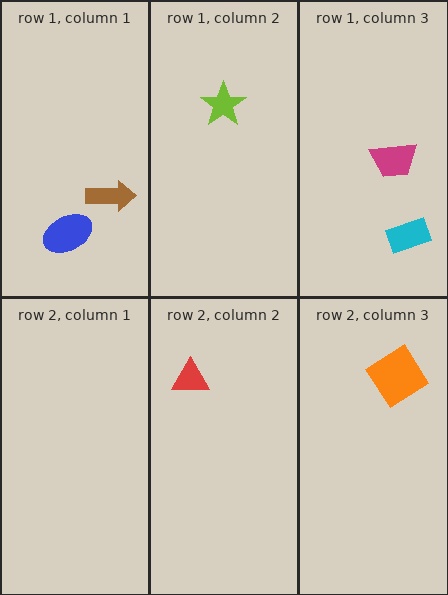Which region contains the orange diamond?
The row 2, column 3 region.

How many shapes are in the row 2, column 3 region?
1.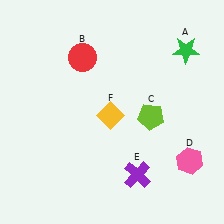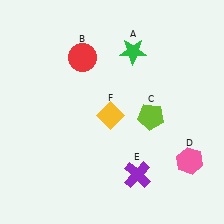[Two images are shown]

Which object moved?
The green star (A) moved left.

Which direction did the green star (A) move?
The green star (A) moved left.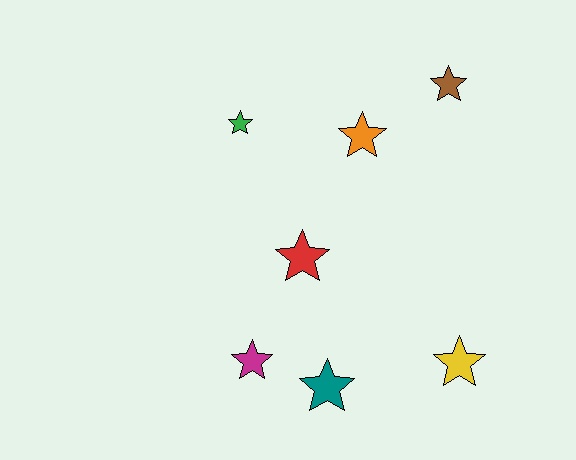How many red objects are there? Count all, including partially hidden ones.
There is 1 red object.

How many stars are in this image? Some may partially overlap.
There are 7 stars.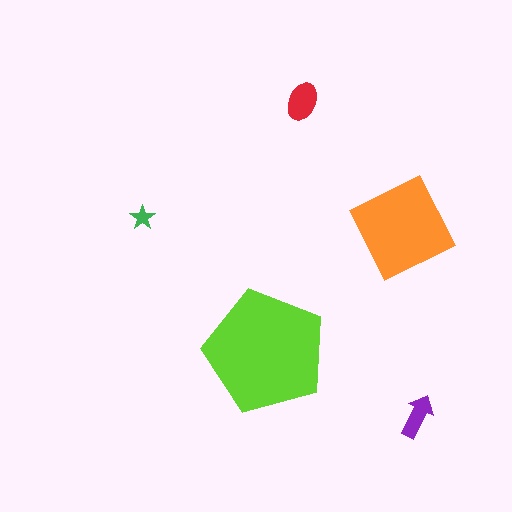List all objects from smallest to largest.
The green star, the purple arrow, the red ellipse, the orange diamond, the lime pentagon.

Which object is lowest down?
The purple arrow is bottommost.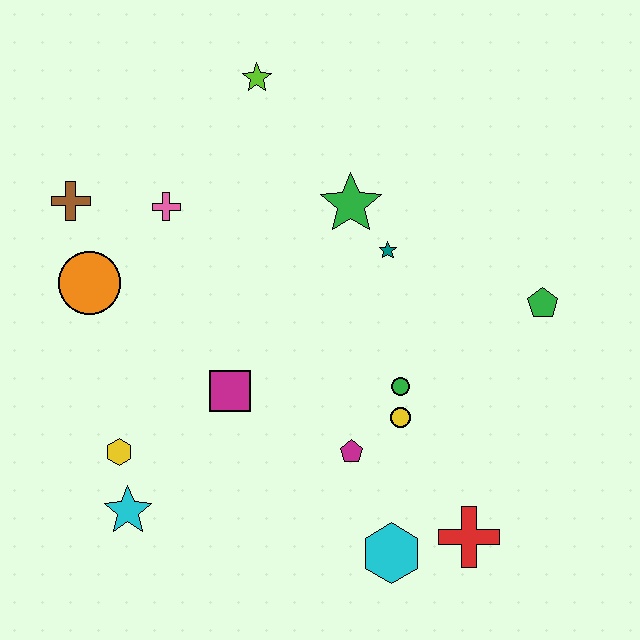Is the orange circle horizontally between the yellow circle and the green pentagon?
No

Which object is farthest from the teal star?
The cyan star is farthest from the teal star.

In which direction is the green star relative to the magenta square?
The green star is above the magenta square.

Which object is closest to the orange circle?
The brown cross is closest to the orange circle.